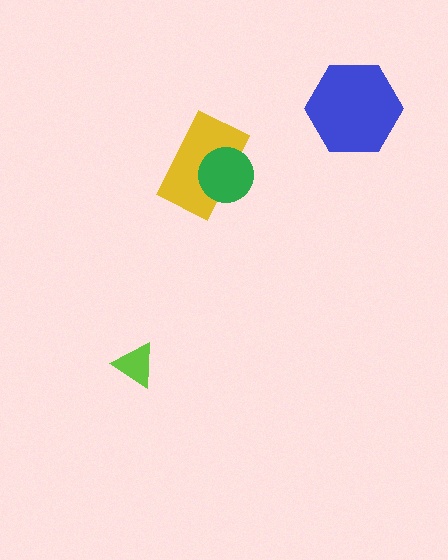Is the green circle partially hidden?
No, no other shape covers it.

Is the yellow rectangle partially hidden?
Yes, it is partially covered by another shape.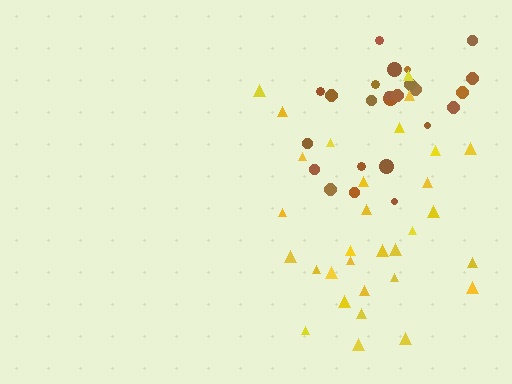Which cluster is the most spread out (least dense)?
Yellow.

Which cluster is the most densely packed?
Brown.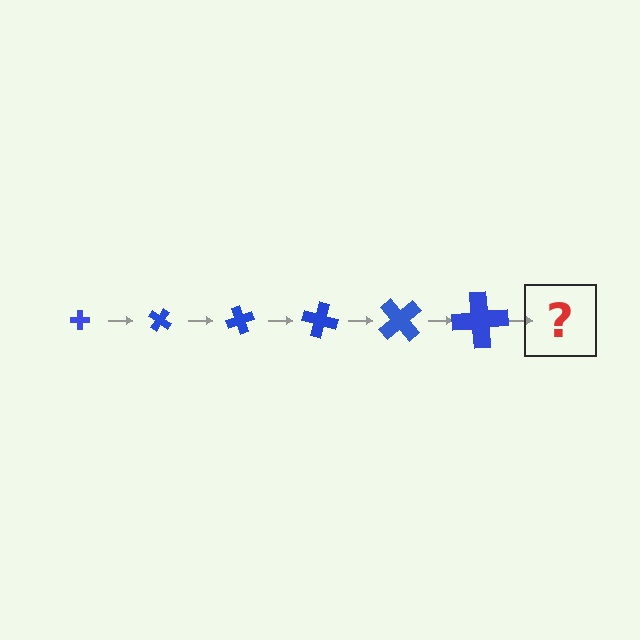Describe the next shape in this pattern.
It should be a cross, larger than the previous one and rotated 210 degrees from the start.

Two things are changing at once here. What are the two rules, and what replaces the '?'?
The two rules are that the cross grows larger each step and it rotates 35 degrees each step. The '?' should be a cross, larger than the previous one and rotated 210 degrees from the start.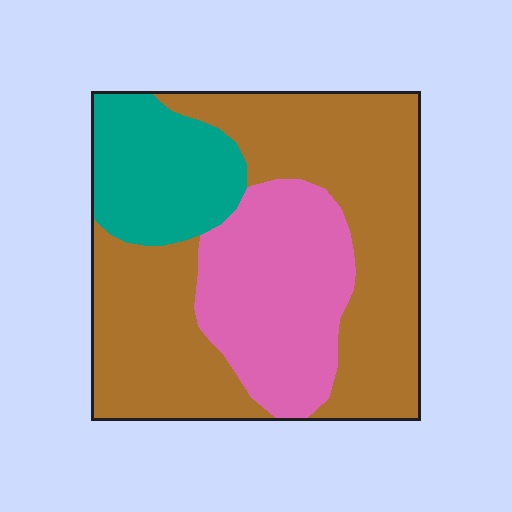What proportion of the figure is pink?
Pink takes up about one quarter (1/4) of the figure.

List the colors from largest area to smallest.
From largest to smallest: brown, pink, teal.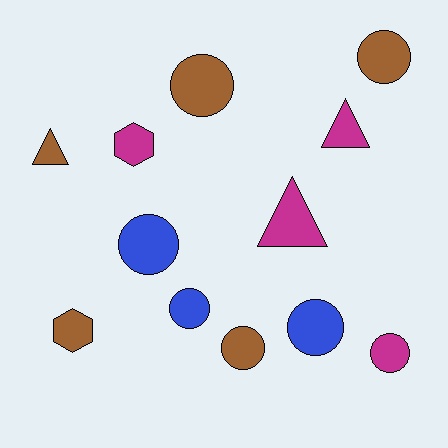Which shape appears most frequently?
Circle, with 7 objects.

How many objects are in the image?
There are 12 objects.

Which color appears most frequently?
Brown, with 5 objects.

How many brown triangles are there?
There is 1 brown triangle.